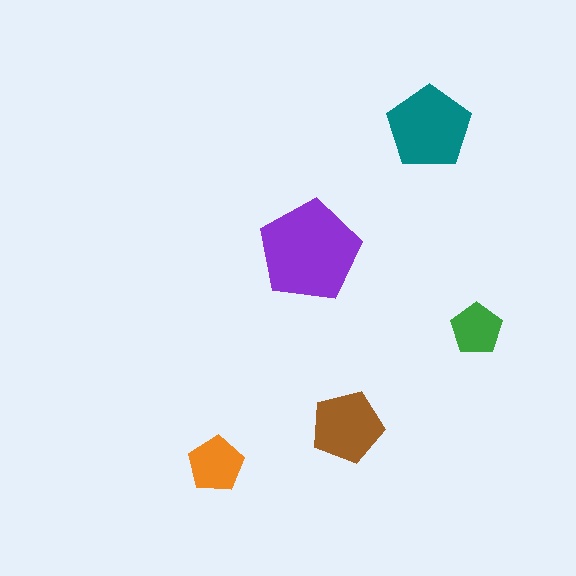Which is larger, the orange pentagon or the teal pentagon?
The teal one.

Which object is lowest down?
The orange pentagon is bottommost.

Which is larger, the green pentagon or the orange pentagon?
The orange one.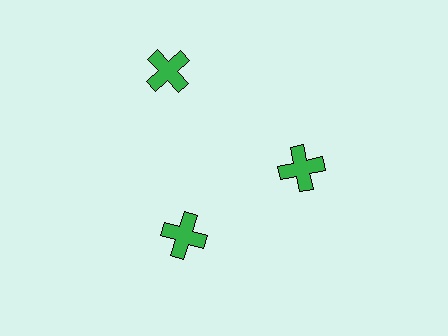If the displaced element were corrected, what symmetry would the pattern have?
It would have 3-fold rotational symmetry — the pattern would map onto itself every 120 degrees.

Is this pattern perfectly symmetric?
No. The 3 green crosses are arranged in a ring, but one element near the 11 o'clock position is pushed outward from the center, breaking the 3-fold rotational symmetry.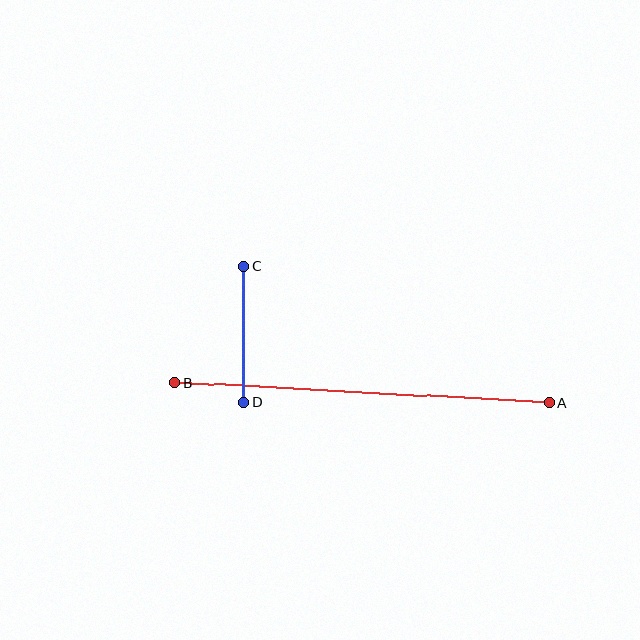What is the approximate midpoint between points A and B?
The midpoint is at approximately (362, 393) pixels.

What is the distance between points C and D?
The distance is approximately 136 pixels.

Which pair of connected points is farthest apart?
Points A and B are farthest apart.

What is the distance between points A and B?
The distance is approximately 375 pixels.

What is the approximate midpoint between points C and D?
The midpoint is at approximately (244, 335) pixels.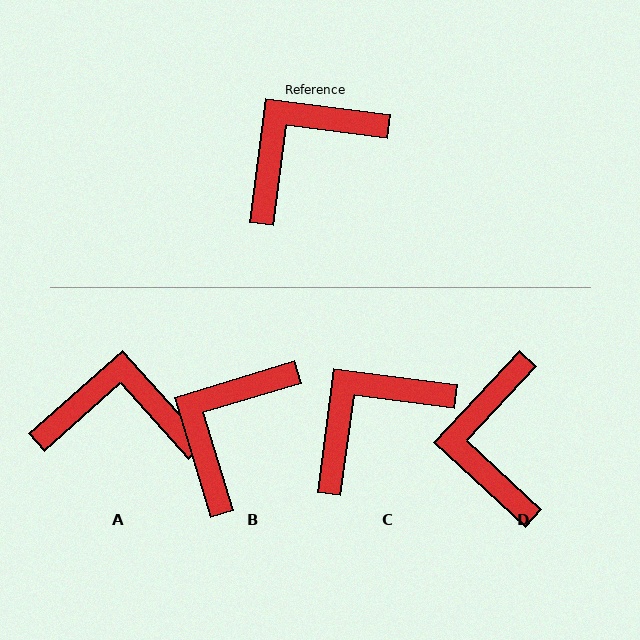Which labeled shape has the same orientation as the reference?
C.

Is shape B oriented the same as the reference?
No, it is off by about 24 degrees.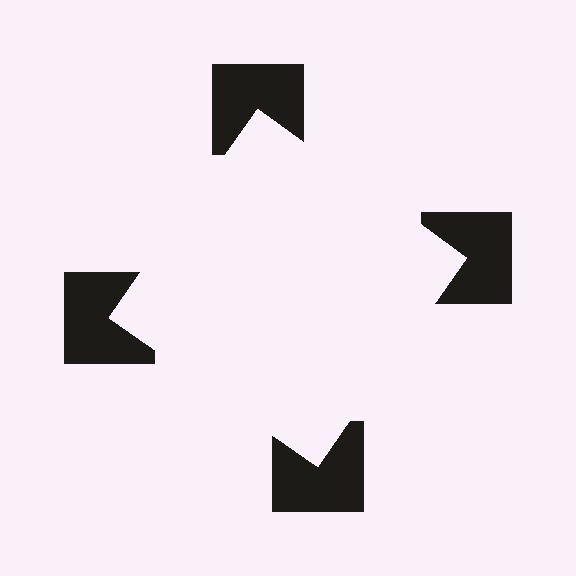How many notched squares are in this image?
There are 4 — one at each vertex of the illusory square.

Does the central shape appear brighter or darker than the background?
It typically appears slightly brighter than the background, even though no actual brightness change is drawn.